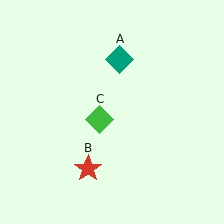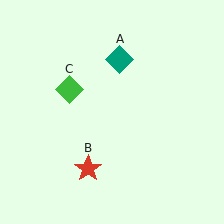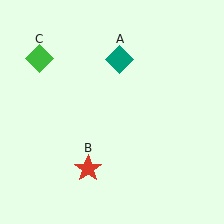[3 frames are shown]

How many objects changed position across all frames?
1 object changed position: green diamond (object C).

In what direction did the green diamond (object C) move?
The green diamond (object C) moved up and to the left.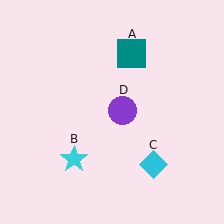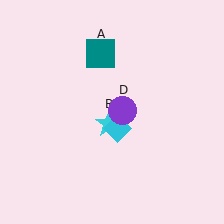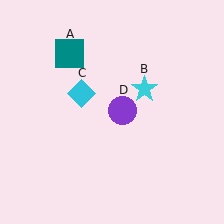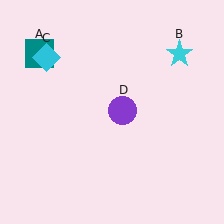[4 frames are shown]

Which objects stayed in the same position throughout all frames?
Purple circle (object D) remained stationary.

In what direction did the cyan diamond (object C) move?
The cyan diamond (object C) moved up and to the left.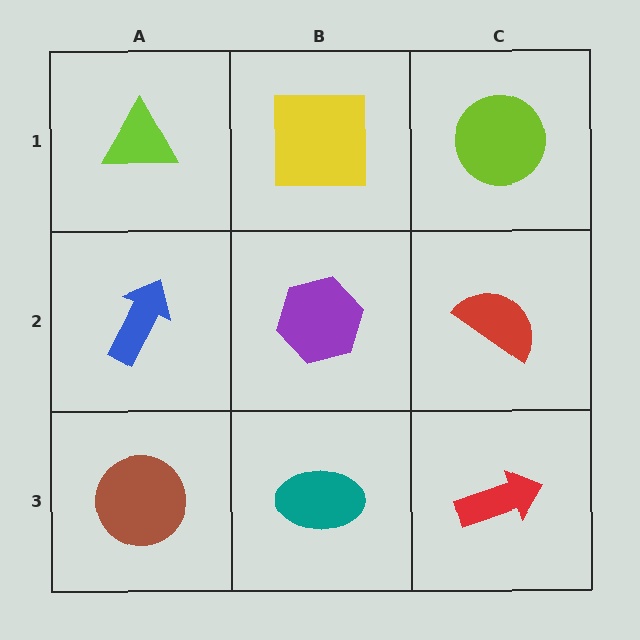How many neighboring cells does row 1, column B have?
3.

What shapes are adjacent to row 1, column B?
A purple hexagon (row 2, column B), a lime triangle (row 1, column A), a lime circle (row 1, column C).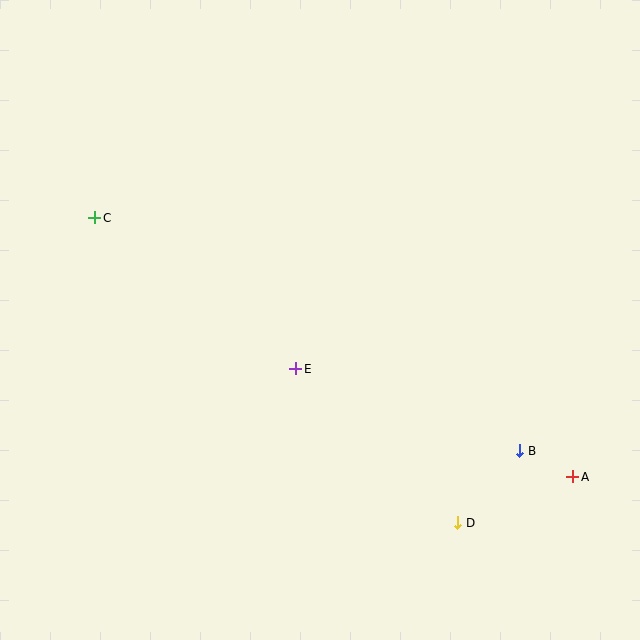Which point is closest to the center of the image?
Point E at (296, 369) is closest to the center.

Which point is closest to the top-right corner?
Point B is closest to the top-right corner.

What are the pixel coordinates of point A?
Point A is at (573, 477).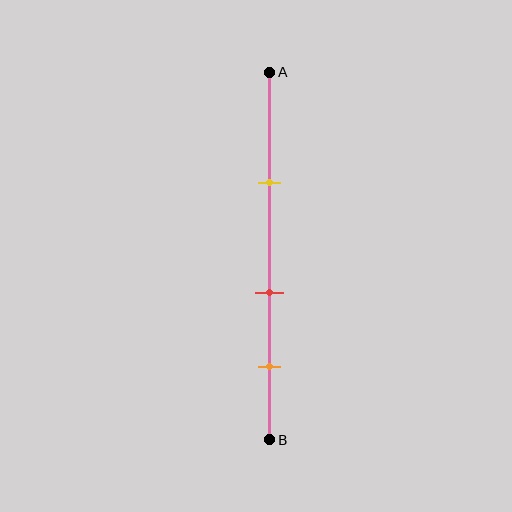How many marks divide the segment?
There are 3 marks dividing the segment.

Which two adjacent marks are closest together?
The red and orange marks are the closest adjacent pair.